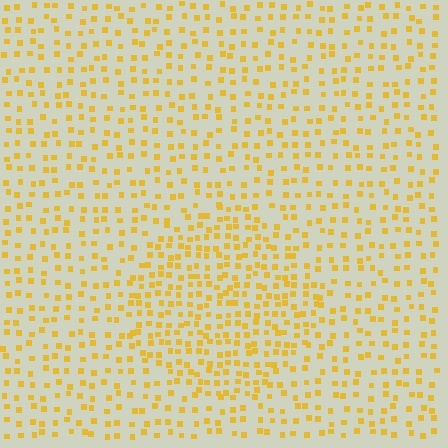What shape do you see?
I see a circle.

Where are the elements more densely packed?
The elements are more densely packed inside the circle boundary.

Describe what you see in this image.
The image contains small yellow elements arranged at two different densities. A circle-shaped region is visible where the elements are more densely packed than the surrounding area.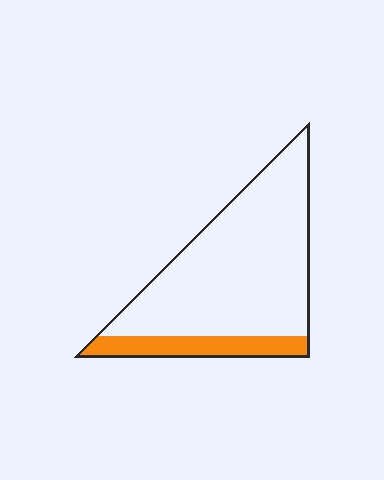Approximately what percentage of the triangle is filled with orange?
Approximately 20%.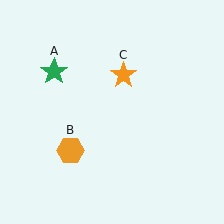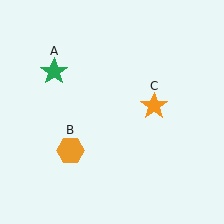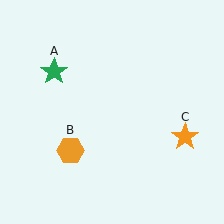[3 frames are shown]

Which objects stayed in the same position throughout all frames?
Green star (object A) and orange hexagon (object B) remained stationary.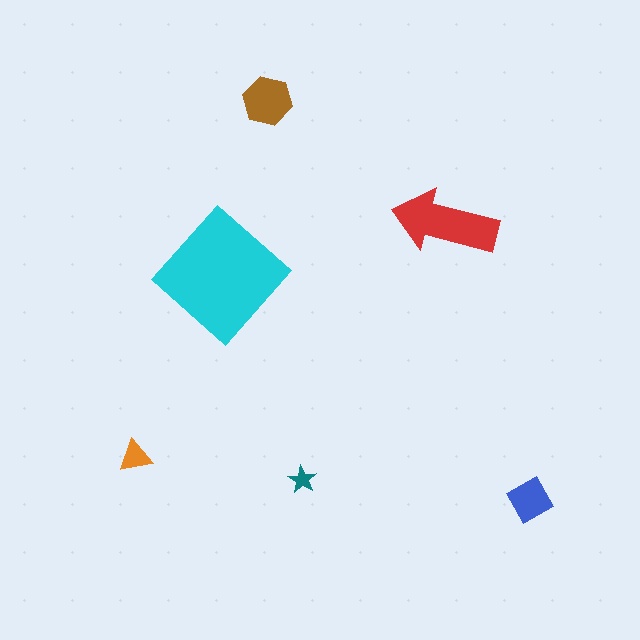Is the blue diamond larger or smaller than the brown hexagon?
Smaller.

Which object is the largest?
The cyan diamond.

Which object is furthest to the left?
The orange triangle is leftmost.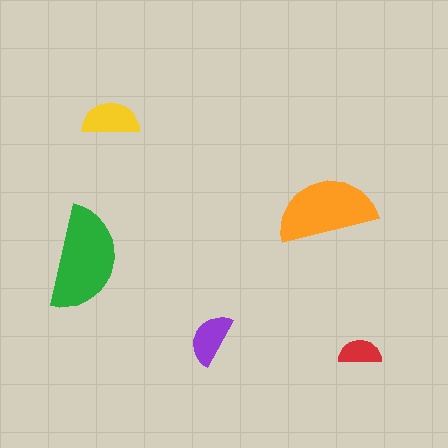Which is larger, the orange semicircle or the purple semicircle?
The orange one.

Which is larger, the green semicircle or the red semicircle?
The green one.